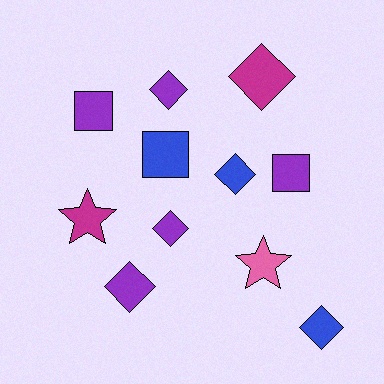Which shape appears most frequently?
Diamond, with 6 objects.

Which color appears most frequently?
Purple, with 5 objects.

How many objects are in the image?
There are 11 objects.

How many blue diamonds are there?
There are 2 blue diamonds.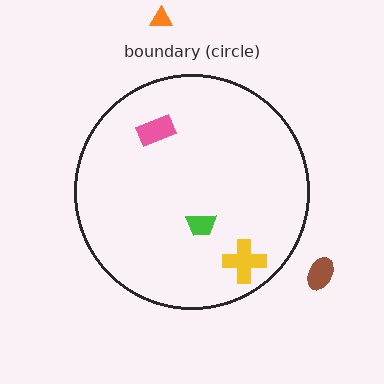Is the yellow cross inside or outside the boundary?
Inside.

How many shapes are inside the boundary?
3 inside, 2 outside.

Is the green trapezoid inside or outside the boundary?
Inside.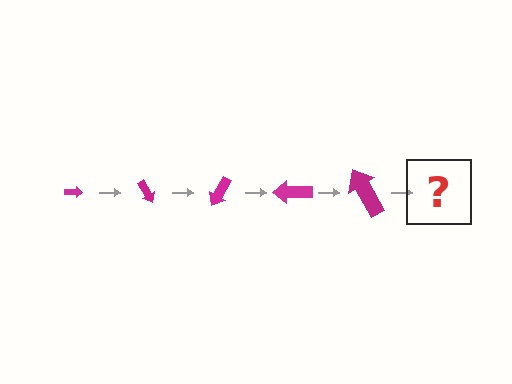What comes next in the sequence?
The next element should be an arrow, larger than the previous one and rotated 300 degrees from the start.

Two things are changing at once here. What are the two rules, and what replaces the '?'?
The two rules are that the arrow grows larger each step and it rotates 60 degrees each step. The '?' should be an arrow, larger than the previous one and rotated 300 degrees from the start.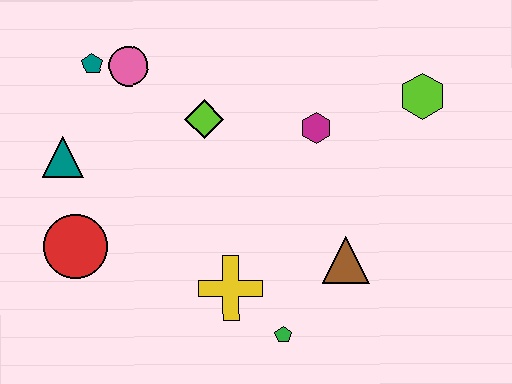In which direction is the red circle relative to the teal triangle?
The red circle is below the teal triangle.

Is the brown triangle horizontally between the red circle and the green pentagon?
No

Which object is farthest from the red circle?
The lime hexagon is farthest from the red circle.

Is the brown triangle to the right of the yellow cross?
Yes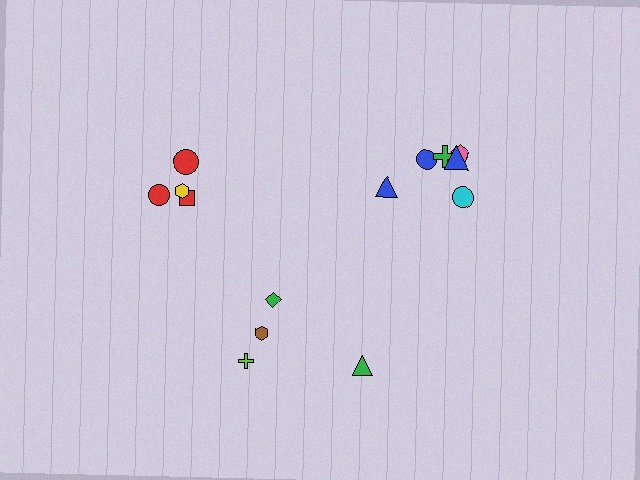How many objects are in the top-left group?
There are 4 objects.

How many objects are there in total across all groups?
There are 14 objects.